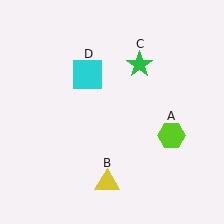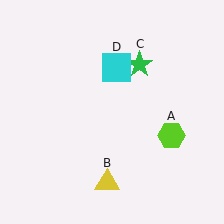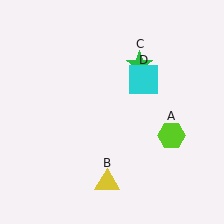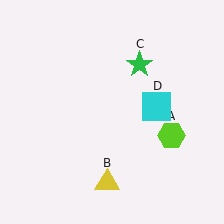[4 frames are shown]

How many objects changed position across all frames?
1 object changed position: cyan square (object D).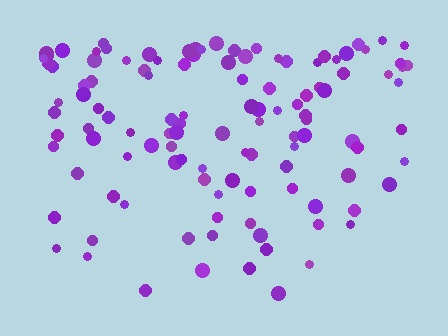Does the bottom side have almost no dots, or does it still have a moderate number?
Still a moderate number, just noticeably fewer than the top.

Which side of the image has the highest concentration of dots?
The top.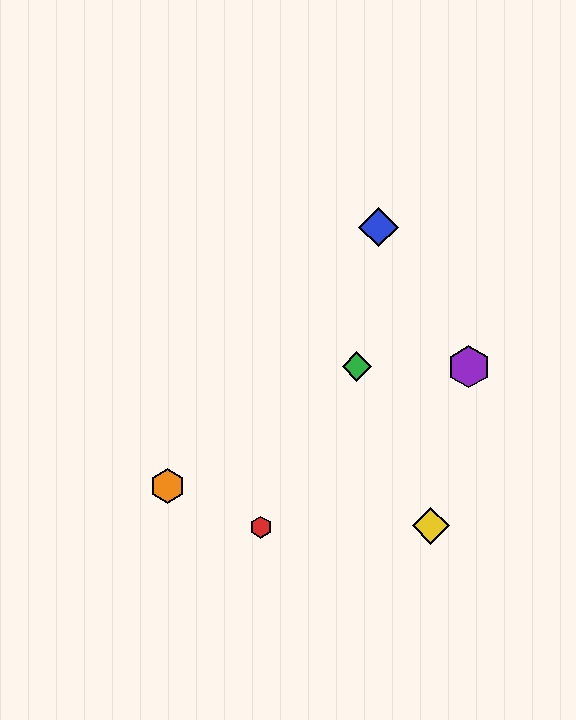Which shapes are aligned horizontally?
The green diamond, the purple hexagon are aligned horizontally.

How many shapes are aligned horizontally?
2 shapes (the green diamond, the purple hexagon) are aligned horizontally.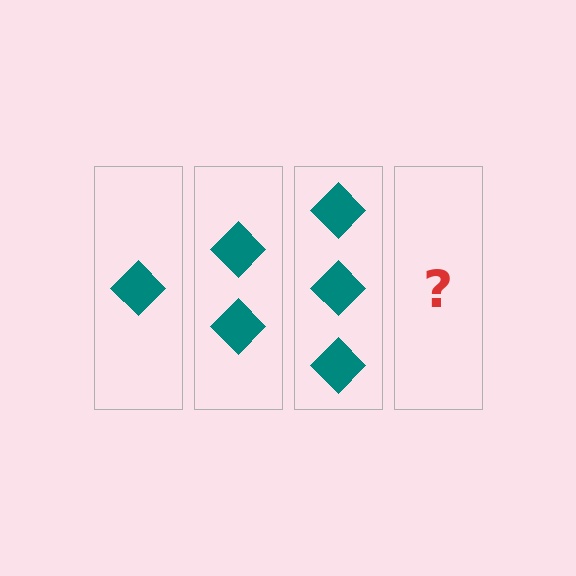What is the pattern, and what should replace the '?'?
The pattern is that each step adds one more diamond. The '?' should be 4 diamonds.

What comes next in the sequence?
The next element should be 4 diamonds.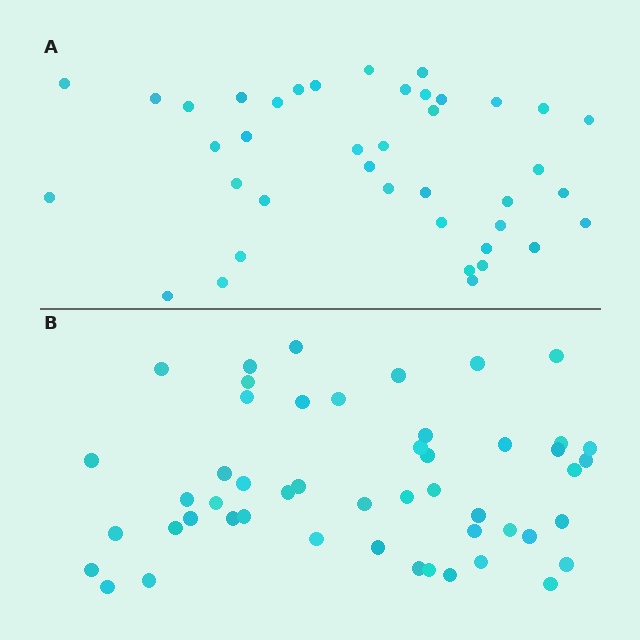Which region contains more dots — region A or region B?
Region B (the bottom region) has more dots.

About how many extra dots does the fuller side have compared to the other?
Region B has roughly 10 or so more dots than region A.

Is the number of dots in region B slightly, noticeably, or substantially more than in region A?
Region B has noticeably more, but not dramatically so. The ratio is roughly 1.2 to 1.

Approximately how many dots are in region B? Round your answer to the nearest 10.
About 50 dots.